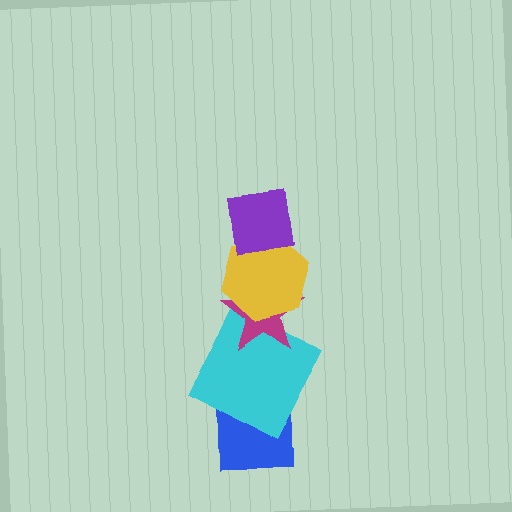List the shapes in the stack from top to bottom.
From top to bottom: the purple square, the yellow hexagon, the magenta star, the cyan square, the blue square.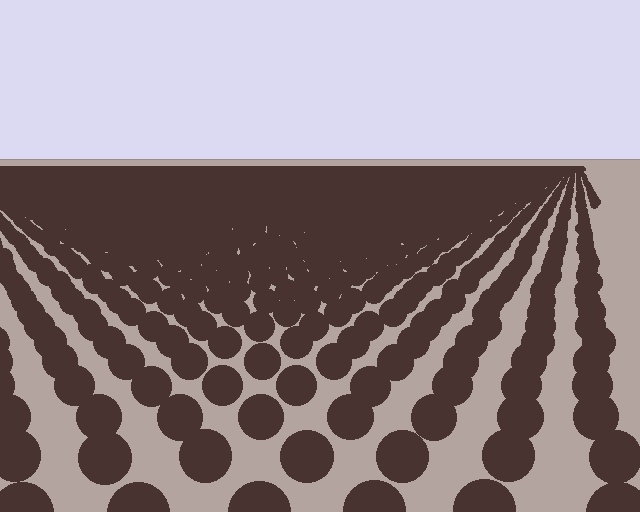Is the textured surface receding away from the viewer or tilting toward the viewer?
The surface is receding away from the viewer. Texture elements get smaller and denser toward the top.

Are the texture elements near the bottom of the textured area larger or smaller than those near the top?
Larger. Near the bottom, elements are closer to the viewer and appear at a bigger on-screen size.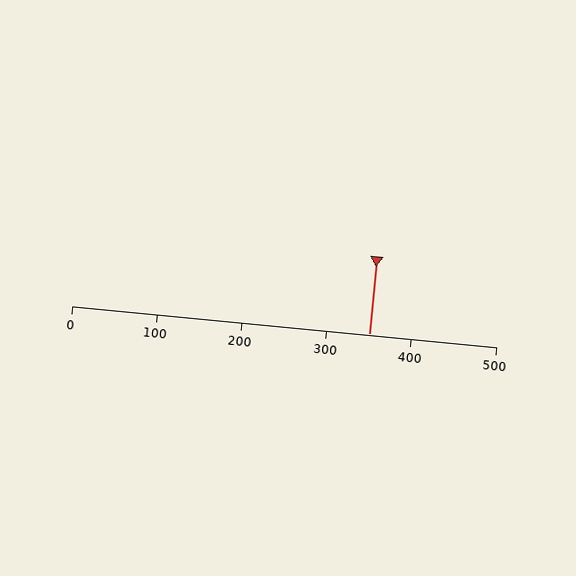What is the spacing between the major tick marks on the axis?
The major ticks are spaced 100 apart.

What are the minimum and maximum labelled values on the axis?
The axis runs from 0 to 500.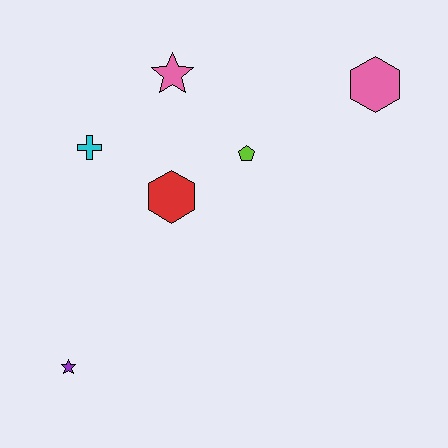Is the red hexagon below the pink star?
Yes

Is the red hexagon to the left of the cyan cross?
No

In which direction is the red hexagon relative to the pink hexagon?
The red hexagon is to the left of the pink hexagon.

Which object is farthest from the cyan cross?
The pink hexagon is farthest from the cyan cross.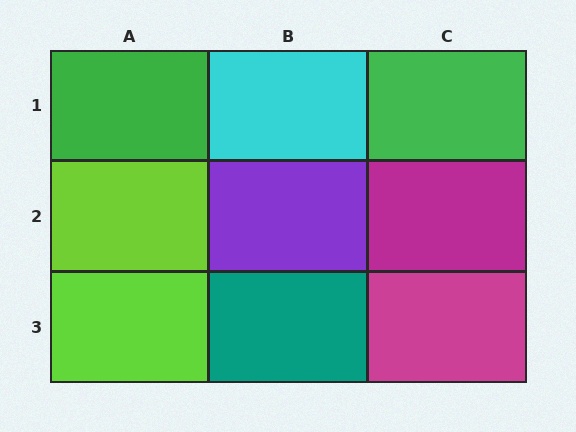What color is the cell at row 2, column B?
Purple.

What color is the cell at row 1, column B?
Cyan.